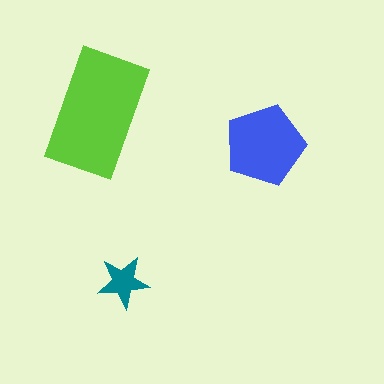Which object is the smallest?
The teal star.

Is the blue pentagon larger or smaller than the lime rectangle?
Smaller.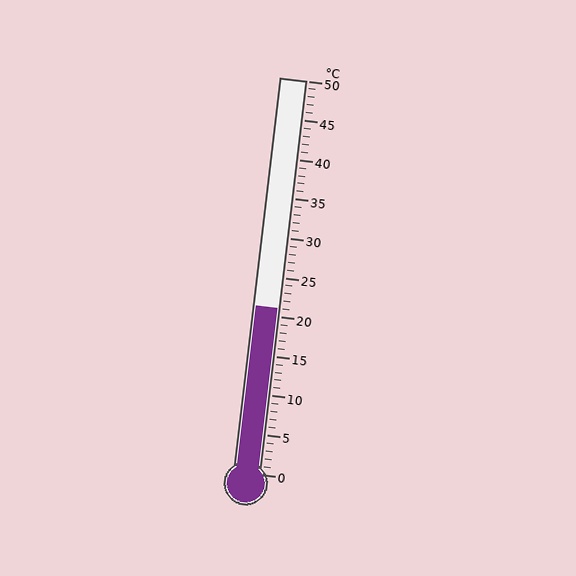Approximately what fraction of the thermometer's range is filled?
The thermometer is filled to approximately 40% of its range.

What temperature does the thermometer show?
The thermometer shows approximately 21°C.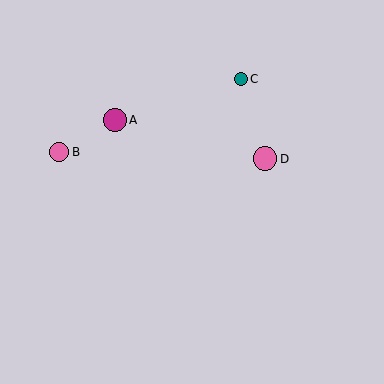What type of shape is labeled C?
Shape C is a teal circle.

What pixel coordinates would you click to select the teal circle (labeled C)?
Click at (241, 79) to select the teal circle C.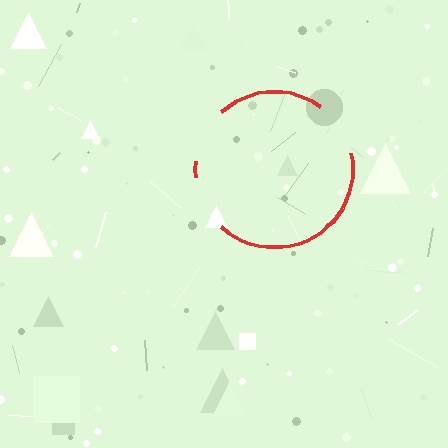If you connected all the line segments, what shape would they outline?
They would outline a circle.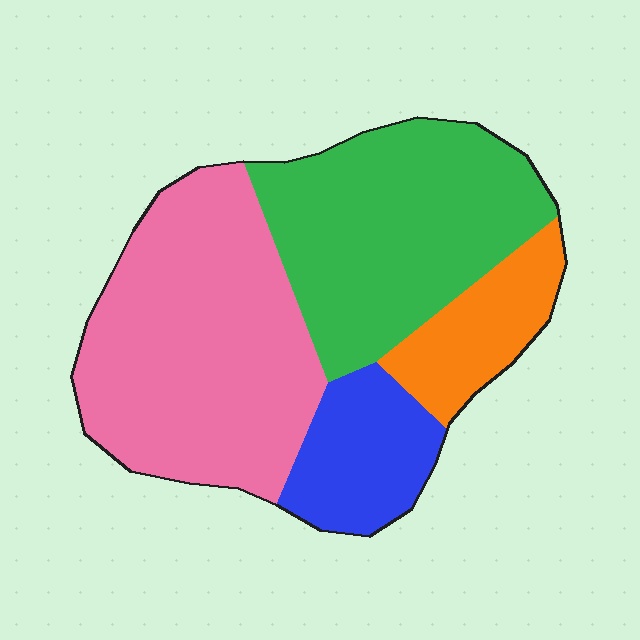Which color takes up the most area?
Pink, at roughly 40%.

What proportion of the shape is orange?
Orange covers about 10% of the shape.